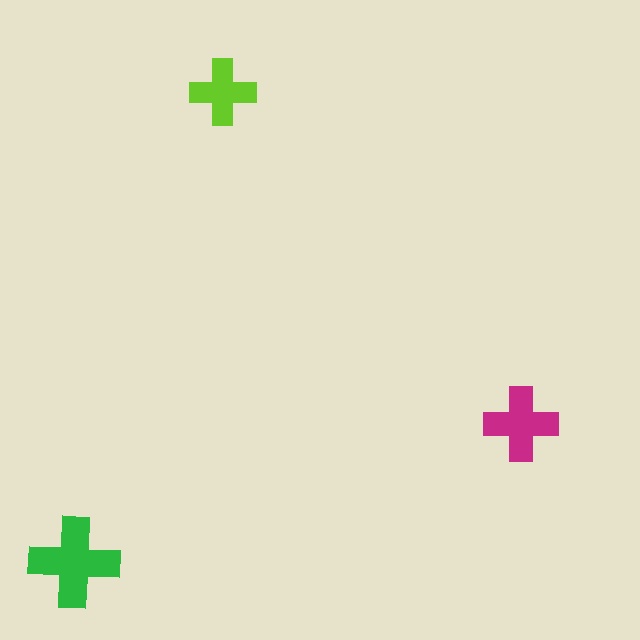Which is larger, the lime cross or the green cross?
The green one.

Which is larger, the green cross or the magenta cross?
The green one.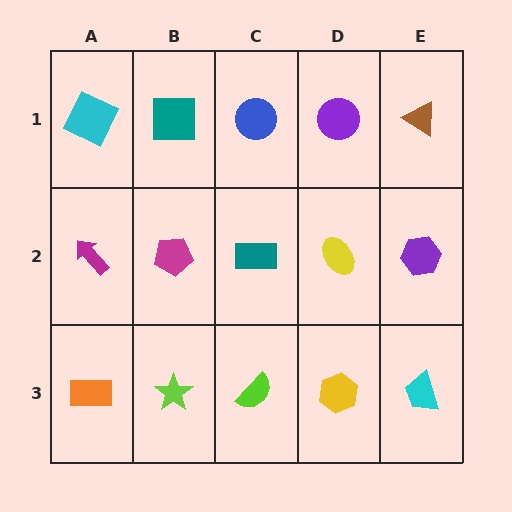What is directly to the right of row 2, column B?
A teal rectangle.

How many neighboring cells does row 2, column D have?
4.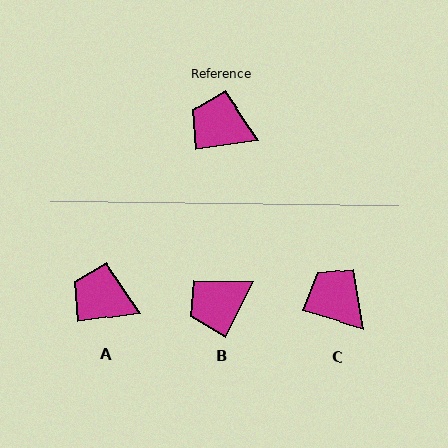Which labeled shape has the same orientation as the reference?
A.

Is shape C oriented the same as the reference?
No, it is off by about 25 degrees.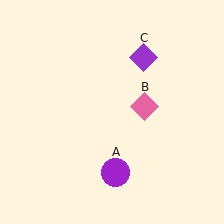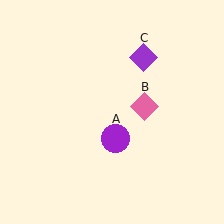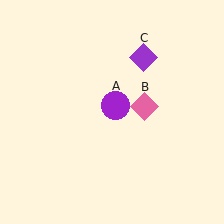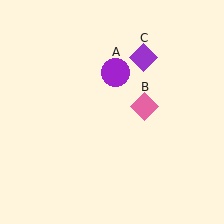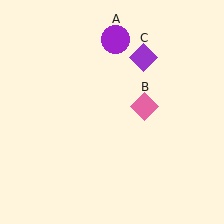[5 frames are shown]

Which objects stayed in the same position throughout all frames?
Pink diamond (object B) and purple diamond (object C) remained stationary.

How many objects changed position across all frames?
1 object changed position: purple circle (object A).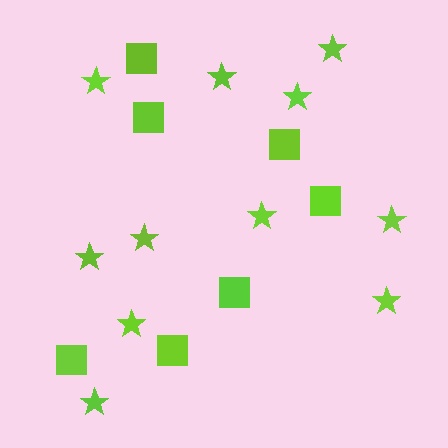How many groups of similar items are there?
There are 2 groups: one group of stars (11) and one group of squares (7).